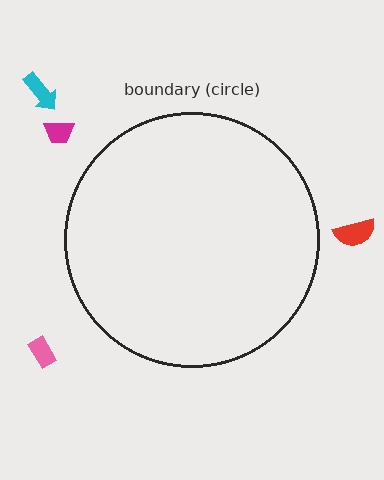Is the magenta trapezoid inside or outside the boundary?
Outside.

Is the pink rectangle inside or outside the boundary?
Outside.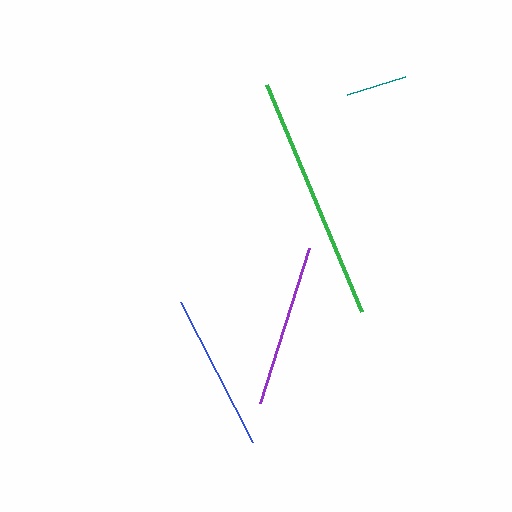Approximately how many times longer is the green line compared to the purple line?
The green line is approximately 1.5 times the length of the purple line.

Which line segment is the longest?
The green line is the longest at approximately 246 pixels.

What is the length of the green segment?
The green segment is approximately 246 pixels long.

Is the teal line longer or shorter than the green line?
The green line is longer than the teal line.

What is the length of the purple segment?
The purple segment is approximately 162 pixels long.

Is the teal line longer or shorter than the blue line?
The blue line is longer than the teal line.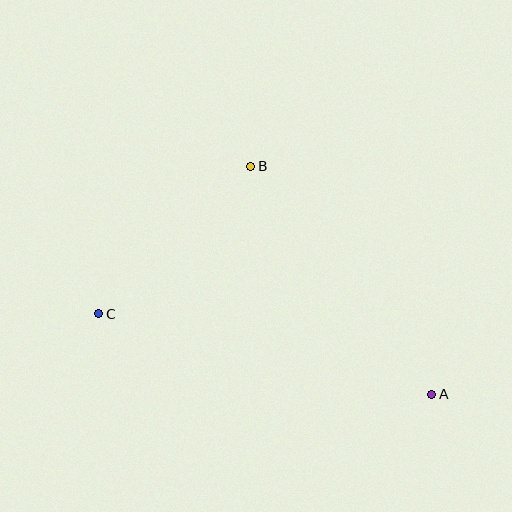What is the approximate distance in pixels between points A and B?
The distance between A and B is approximately 291 pixels.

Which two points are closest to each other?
Points B and C are closest to each other.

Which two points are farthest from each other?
Points A and C are farthest from each other.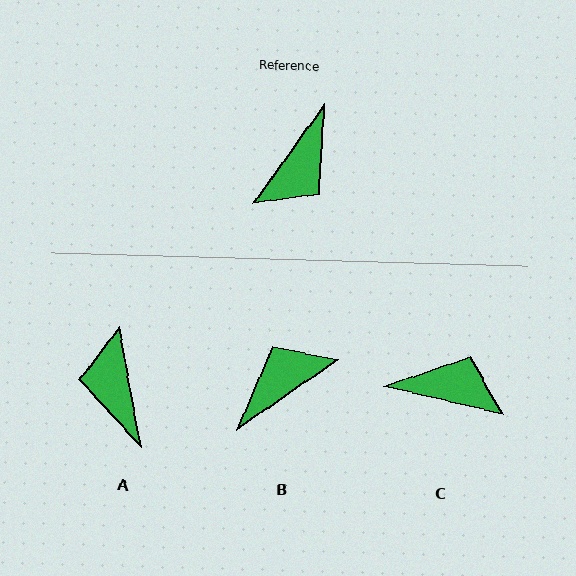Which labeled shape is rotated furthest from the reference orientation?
B, about 161 degrees away.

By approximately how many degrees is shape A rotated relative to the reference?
Approximately 134 degrees clockwise.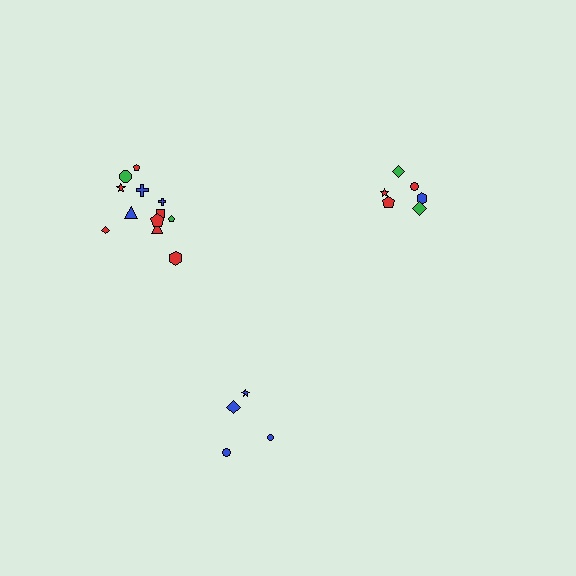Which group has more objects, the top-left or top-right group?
The top-left group.